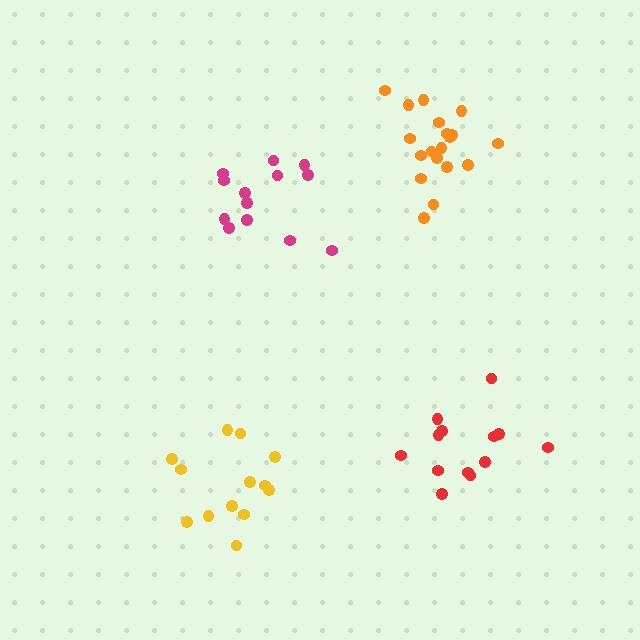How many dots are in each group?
Group 1: 13 dots, Group 2: 19 dots, Group 3: 13 dots, Group 4: 13 dots (58 total).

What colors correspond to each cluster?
The clusters are colored: yellow, orange, red, magenta.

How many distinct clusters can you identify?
There are 4 distinct clusters.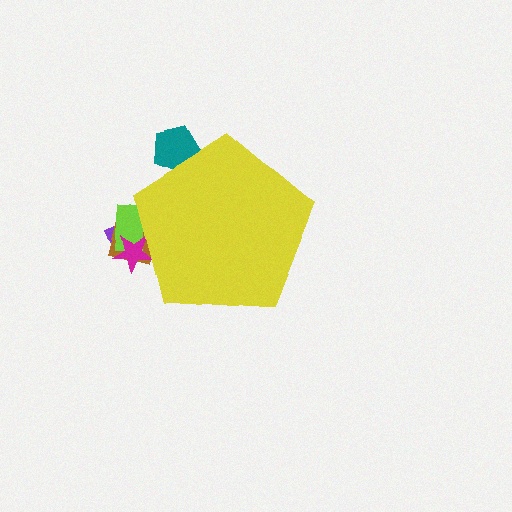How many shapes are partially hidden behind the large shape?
5 shapes are partially hidden.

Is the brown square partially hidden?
Yes, the brown square is partially hidden behind the yellow pentagon.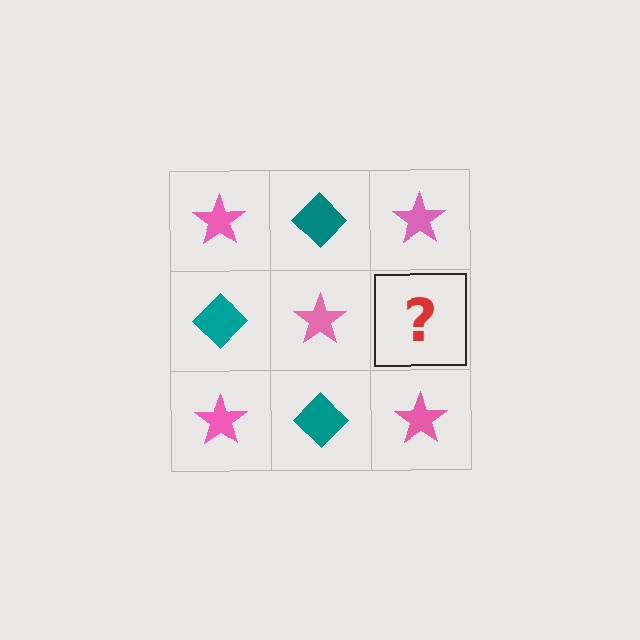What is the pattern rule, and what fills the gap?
The rule is that it alternates pink star and teal diamond in a checkerboard pattern. The gap should be filled with a teal diamond.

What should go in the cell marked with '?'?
The missing cell should contain a teal diamond.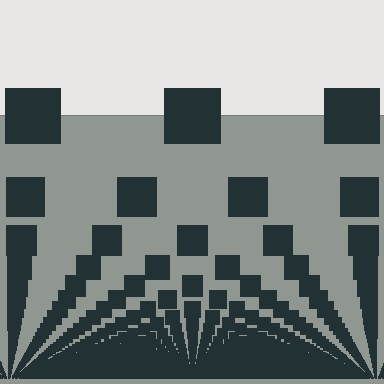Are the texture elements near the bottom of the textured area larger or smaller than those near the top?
Smaller. The gradient is inverted — elements near the bottom are smaller and denser.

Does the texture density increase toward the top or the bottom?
Density increases toward the bottom.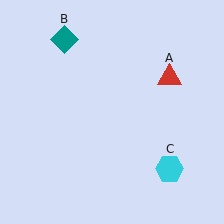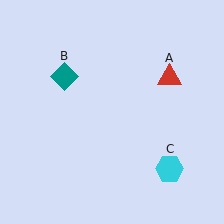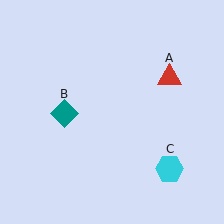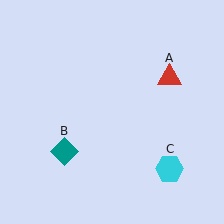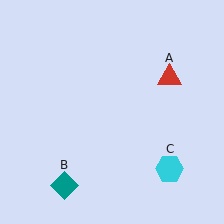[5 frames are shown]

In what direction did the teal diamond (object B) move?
The teal diamond (object B) moved down.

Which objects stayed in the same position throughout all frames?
Red triangle (object A) and cyan hexagon (object C) remained stationary.